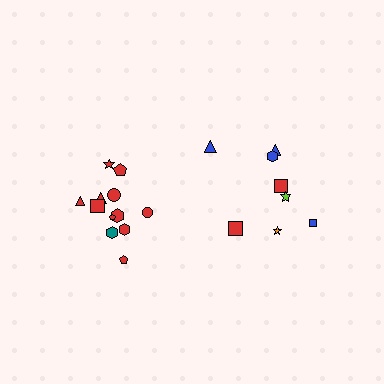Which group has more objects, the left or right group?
The left group.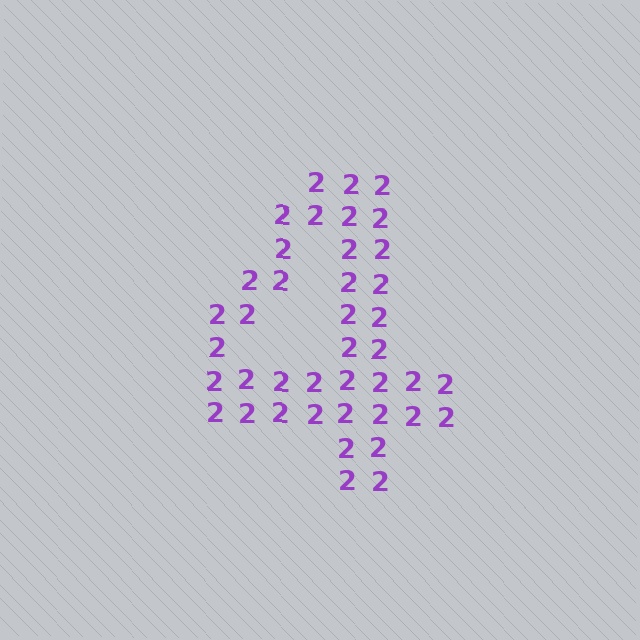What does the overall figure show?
The overall figure shows the digit 4.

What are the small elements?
The small elements are digit 2's.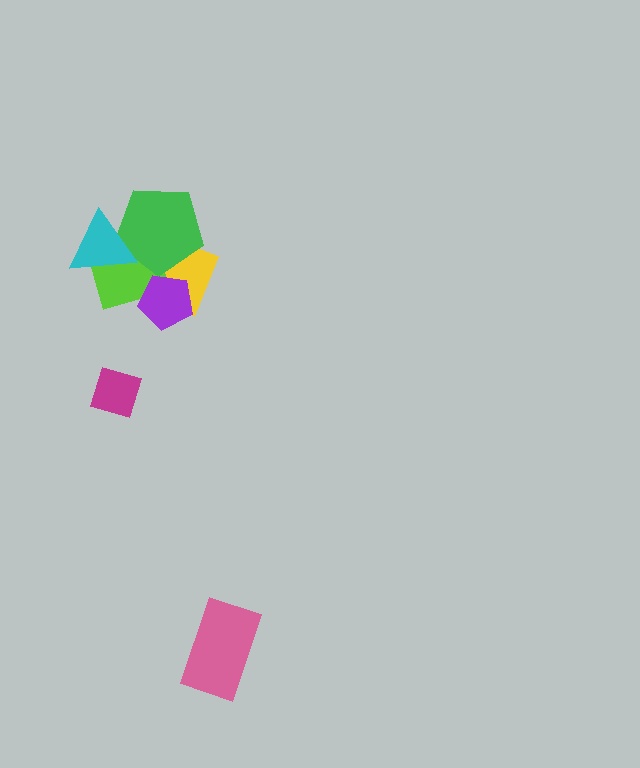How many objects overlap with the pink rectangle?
0 objects overlap with the pink rectangle.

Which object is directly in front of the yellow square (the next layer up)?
The lime diamond is directly in front of the yellow square.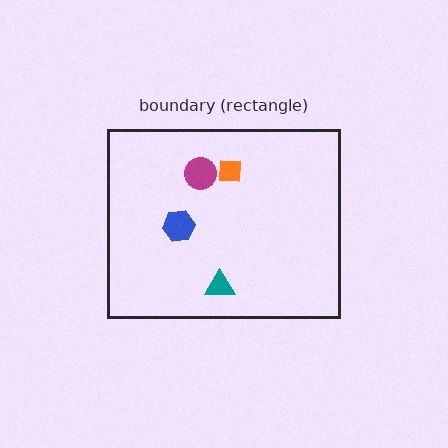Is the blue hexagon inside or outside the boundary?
Inside.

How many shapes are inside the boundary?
4 inside, 0 outside.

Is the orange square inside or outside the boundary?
Inside.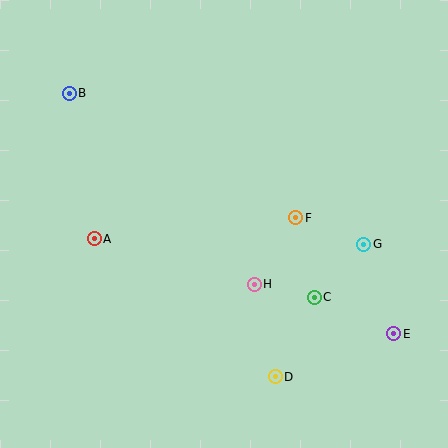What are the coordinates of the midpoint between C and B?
The midpoint between C and B is at (192, 195).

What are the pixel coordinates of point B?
Point B is at (69, 93).